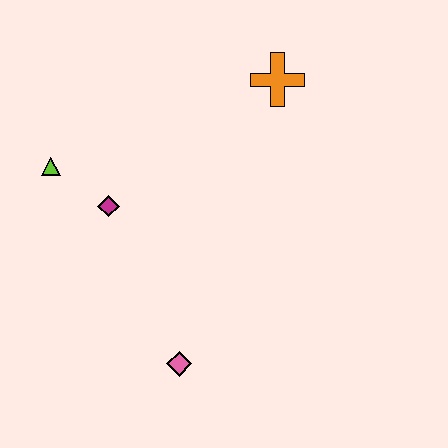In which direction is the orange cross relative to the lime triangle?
The orange cross is to the right of the lime triangle.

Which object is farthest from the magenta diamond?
The orange cross is farthest from the magenta diamond.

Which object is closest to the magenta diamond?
The lime triangle is closest to the magenta diamond.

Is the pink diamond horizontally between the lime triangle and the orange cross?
Yes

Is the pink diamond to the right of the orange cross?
No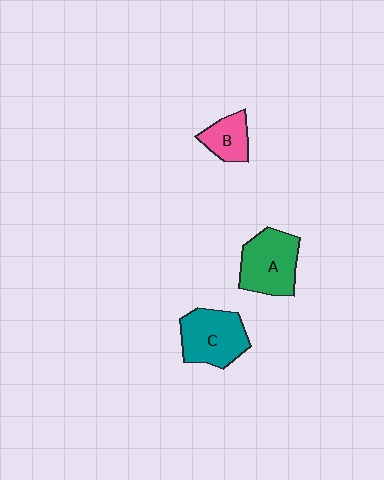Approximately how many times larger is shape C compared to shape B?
Approximately 1.8 times.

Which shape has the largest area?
Shape C (teal).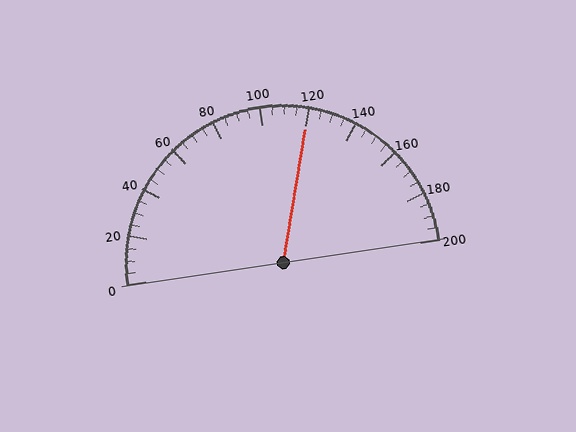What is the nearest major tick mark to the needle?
The nearest major tick mark is 120.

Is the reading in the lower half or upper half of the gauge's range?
The reading is in the upper half of the range (0 to 200).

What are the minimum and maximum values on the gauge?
The gauge ranges from 0 to 200.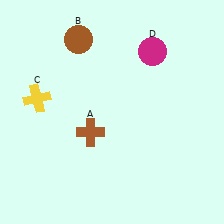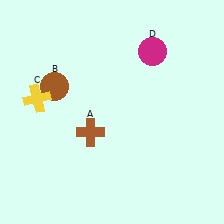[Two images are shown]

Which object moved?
The brown circle (B) moved down.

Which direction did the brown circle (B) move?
The brown circle (B) moved down.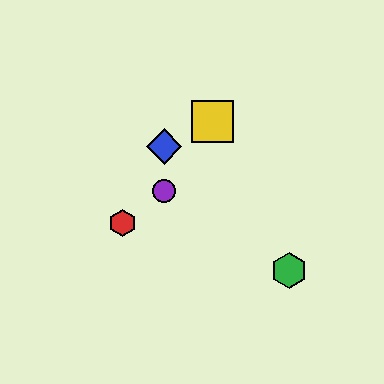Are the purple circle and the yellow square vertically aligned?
No, the purple circle is at x≈164 and the yellow square is at x≈213.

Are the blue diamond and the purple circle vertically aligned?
Yes, both are at x≈164.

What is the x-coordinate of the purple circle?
The purple circle is at x≈164.